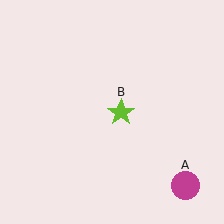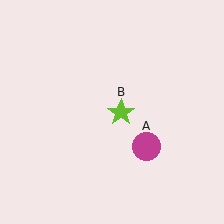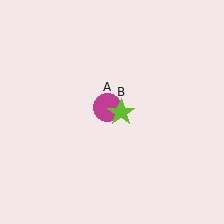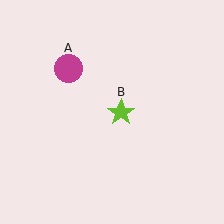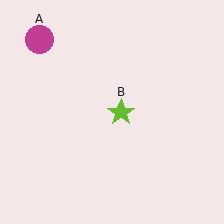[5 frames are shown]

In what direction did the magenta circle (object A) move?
The magenta circle (object A) moved up and to the left.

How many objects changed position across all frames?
1 object changed position: magenta circle (object A).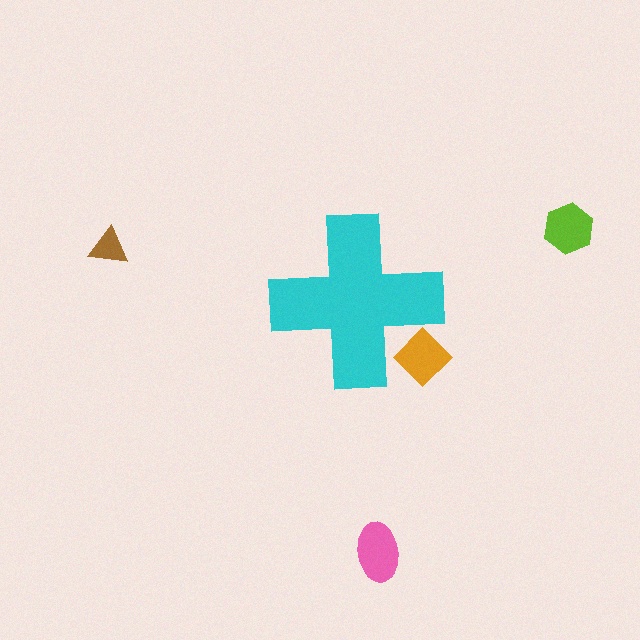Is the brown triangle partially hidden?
No, the brown triangle is fully visible.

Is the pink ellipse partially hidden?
No, the pink ellipse is fully visible.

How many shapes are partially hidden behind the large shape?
1 shape is partially hidden.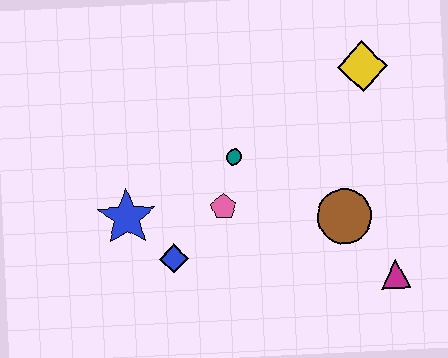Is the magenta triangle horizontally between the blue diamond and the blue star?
No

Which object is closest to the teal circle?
The pink pentagon is closest to the teal circle.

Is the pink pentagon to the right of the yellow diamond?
No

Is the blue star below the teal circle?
Yes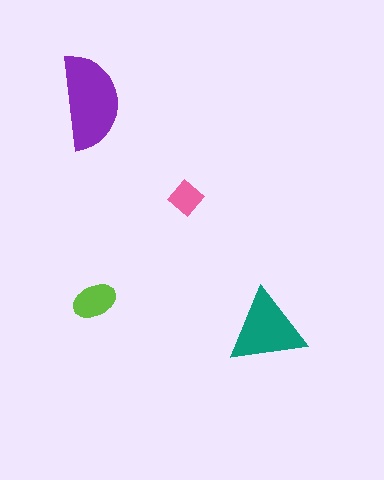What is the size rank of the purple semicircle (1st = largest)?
1st.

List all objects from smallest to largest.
The pink diamond, the lime ellipse, the teal triangle, the purple semicircle.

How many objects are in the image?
There are 4 objects in the image.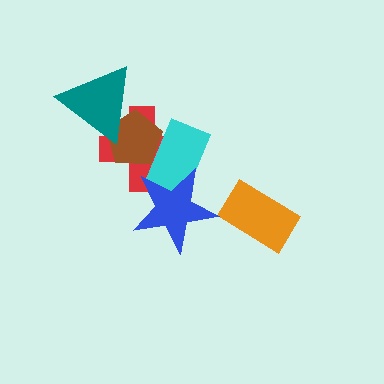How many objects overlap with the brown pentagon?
3 objects overlap with the brown pentagon.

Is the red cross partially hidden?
Yes, it is partially covered by another shape.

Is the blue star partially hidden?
No, no other shape covers it.